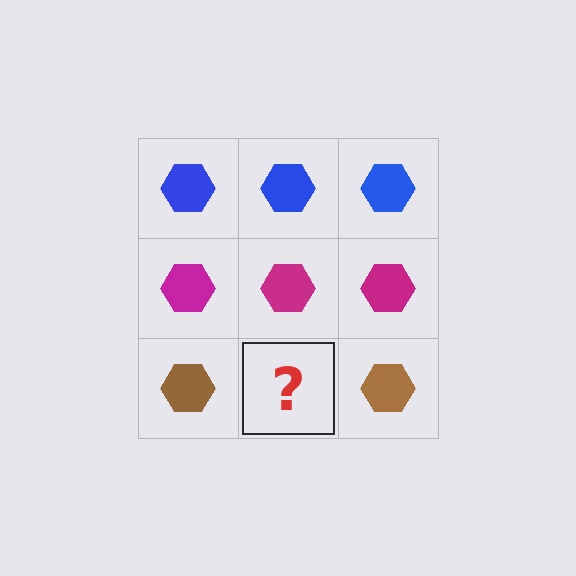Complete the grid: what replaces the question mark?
The question mark should be replaced with a brown hexagon.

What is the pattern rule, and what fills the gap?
The rule is that each row has a consistent color. The gap should be filled with a brown hexagon.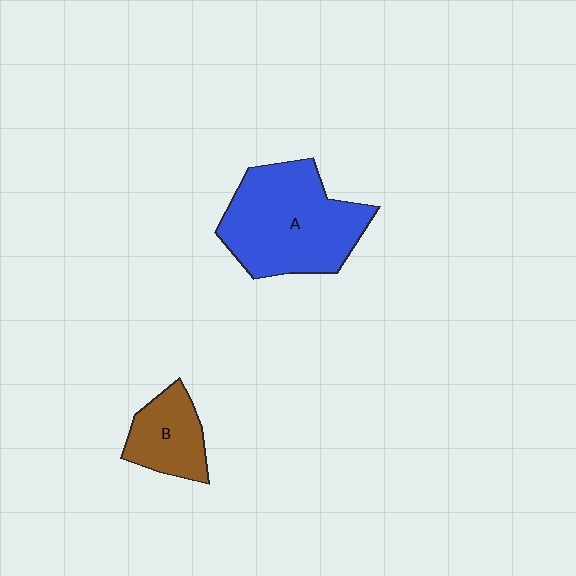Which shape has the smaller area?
Shape B (brown).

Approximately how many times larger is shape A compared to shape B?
Approximately 2.2 times.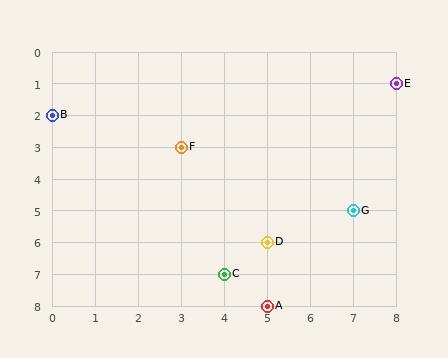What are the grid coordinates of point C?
Point C is at grid coordinates (4, 7).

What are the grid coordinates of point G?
Point G is at grid coordinates (7, 5).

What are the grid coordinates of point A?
Point A is at grid coordinates (5, 8).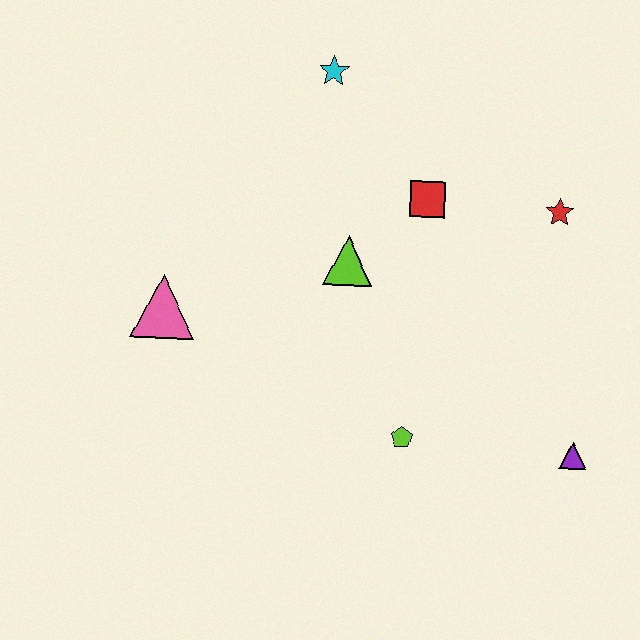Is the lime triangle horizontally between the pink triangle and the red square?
Yes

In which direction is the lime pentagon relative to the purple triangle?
The lime pentagon is to the left of the purple triangle.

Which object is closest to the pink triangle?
The lime triangle is closest to the pink triangle.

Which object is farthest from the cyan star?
The purple triangle is farthest from the cyan star.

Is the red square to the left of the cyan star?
No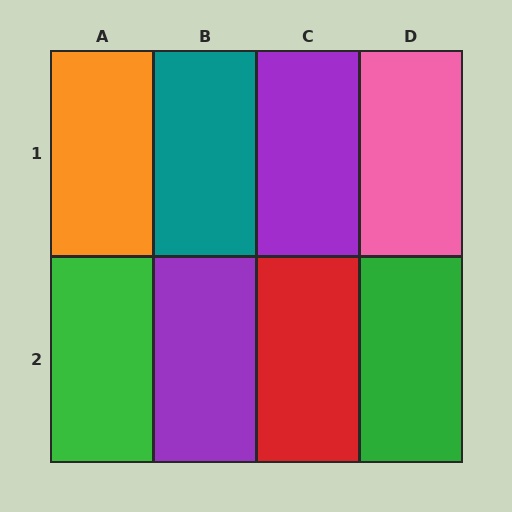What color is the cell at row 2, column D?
Green.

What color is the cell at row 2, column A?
Green.